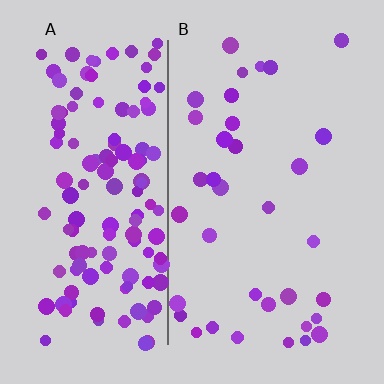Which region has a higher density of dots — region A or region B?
A (the left).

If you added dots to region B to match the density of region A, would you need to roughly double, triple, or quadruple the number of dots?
Approximately quadruple.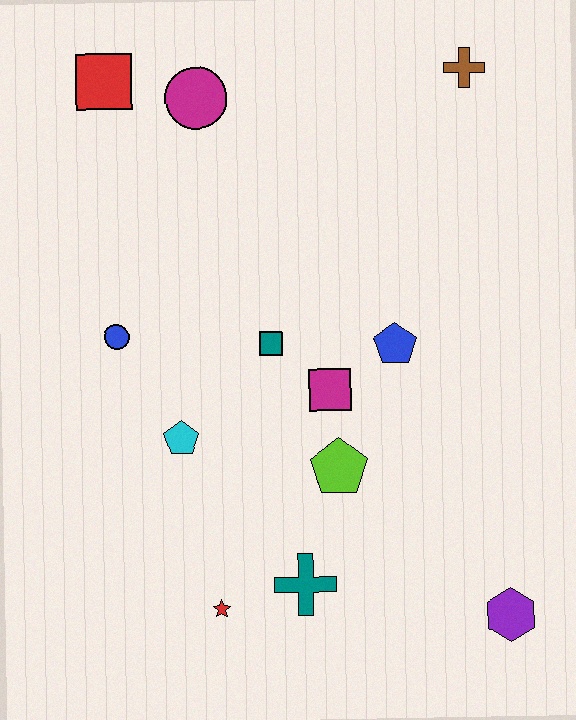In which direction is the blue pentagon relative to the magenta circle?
The blue pentagon is below the magenta circle.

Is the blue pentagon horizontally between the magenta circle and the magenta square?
No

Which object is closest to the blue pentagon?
The magenta square is closest to the blue pentagon.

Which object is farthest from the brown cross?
The red star is farthest from the brown cross.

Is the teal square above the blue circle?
No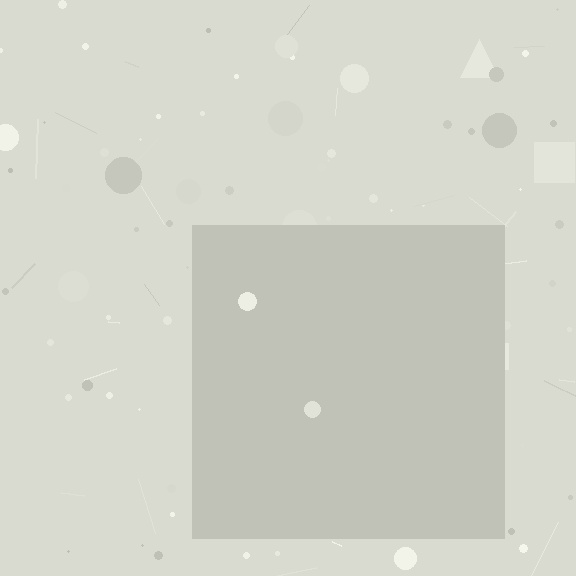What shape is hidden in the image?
A square is hidden in the image.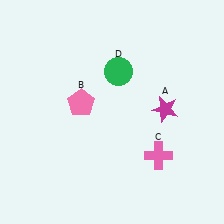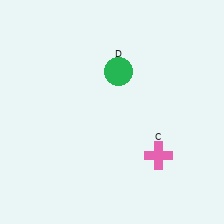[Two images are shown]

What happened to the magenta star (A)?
The magenta star (A) was removed in Image 2. It was in the top-right area of Image 1.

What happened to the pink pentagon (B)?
The pink pentagon (B) was removed in Image 2. It was in the top-left area of Image 1.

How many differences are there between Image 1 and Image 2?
There are 2 differences between the two images.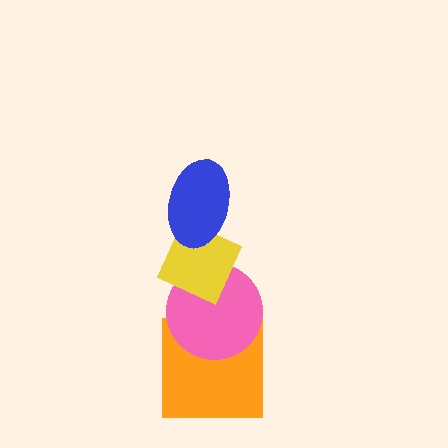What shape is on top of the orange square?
The pink circle is on top of the orange square.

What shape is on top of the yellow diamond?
The blue ellipse is on top of the yellow diamond.